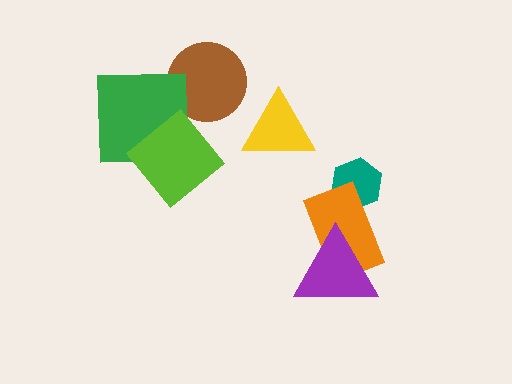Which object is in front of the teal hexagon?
The orange rectangle is in front of the teal hexagon.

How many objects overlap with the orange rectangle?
2 objects overlap with the orange rectangle.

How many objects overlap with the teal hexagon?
1 object overlaps with the teal hexagon.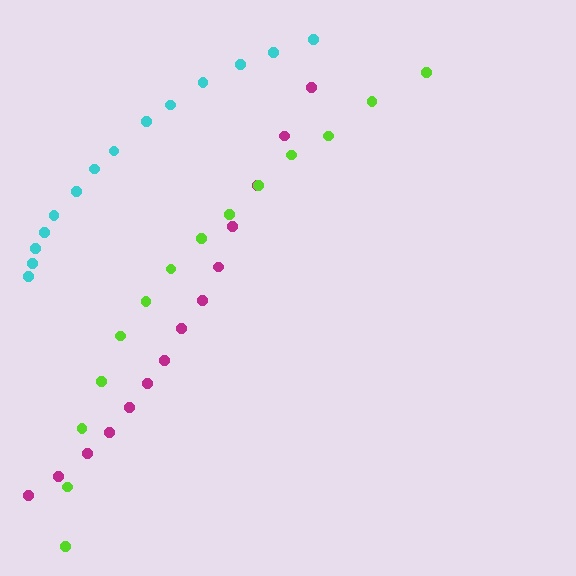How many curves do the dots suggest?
There are 3 distinct paths.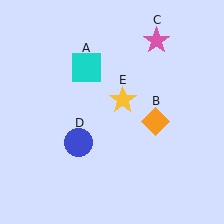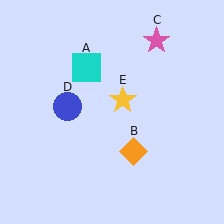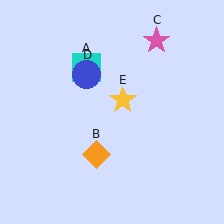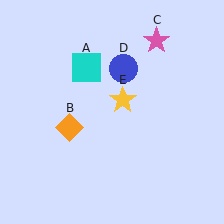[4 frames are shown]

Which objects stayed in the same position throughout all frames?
Cyan square (object A) and pink star (object C) and yellow star (object E) remained stationary.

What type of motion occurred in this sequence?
The orange diamond (object B), blue circle (object D) rotated clockwise around the center of the scene.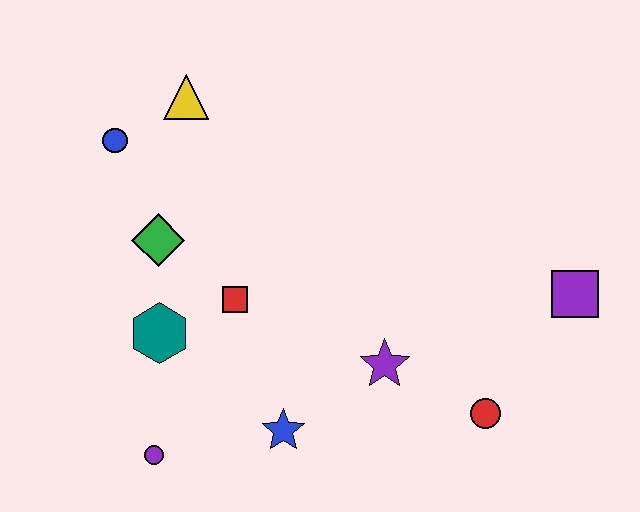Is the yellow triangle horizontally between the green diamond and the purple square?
Yes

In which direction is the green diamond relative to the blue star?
The green diamond is above the blue star.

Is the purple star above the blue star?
Yes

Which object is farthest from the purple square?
The blue circle is farthest from the purple square.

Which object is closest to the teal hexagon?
The red square is closest to the teal hexagon.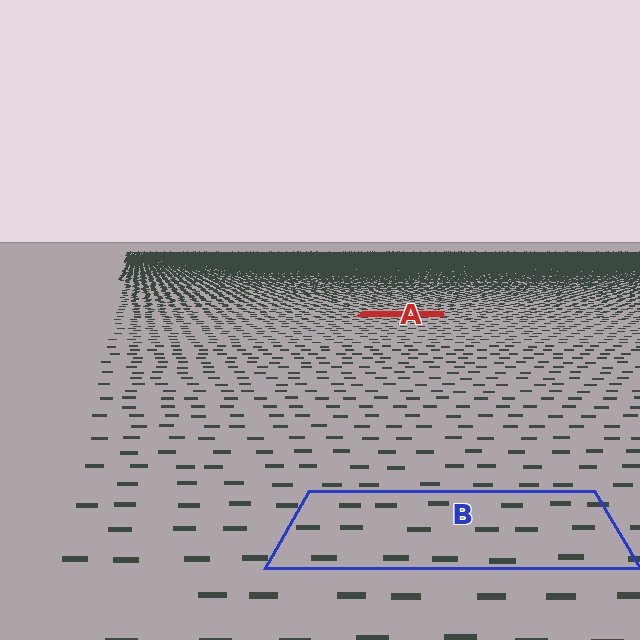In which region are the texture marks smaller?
The texture marks are smaller in region A, because it is farther away.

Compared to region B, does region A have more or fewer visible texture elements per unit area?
Region A has more texture elements per unit area — they are packed more densely because it is farther away.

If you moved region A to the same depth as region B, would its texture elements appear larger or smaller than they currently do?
They would appear larger. At a closer depth, the same texture elements are projected at a bigger on-screen size.